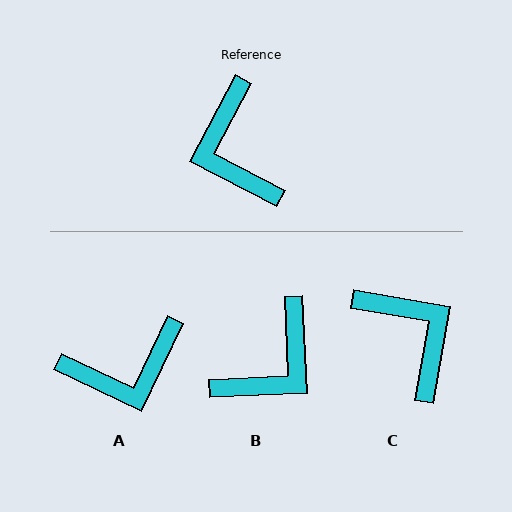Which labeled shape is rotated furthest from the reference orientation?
C, about 162 degrees away.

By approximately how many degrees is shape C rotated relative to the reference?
Approximately 162 degrees clockwise.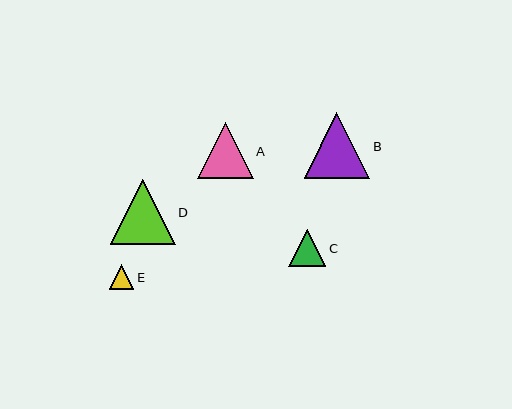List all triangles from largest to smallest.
From largest to smallest: B, D, A, C, E.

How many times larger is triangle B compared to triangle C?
Triangle B is approximately 1.8 times the size of triangle C.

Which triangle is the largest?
Triangle B is the largest with a size of approximately 66 pixels.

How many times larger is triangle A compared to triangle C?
Triangle A is approximately 1.5 times the size of triangle C.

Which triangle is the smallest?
Triangle E is the smallest with a size of approximately 25 pixels.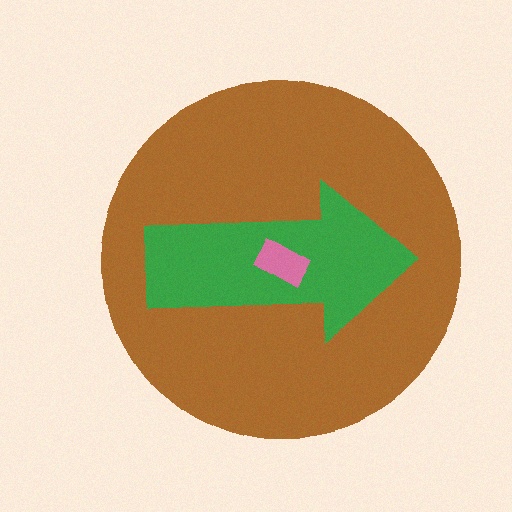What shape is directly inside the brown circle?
The green arrow.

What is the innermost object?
The pink rectangle.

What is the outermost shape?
The brown circle.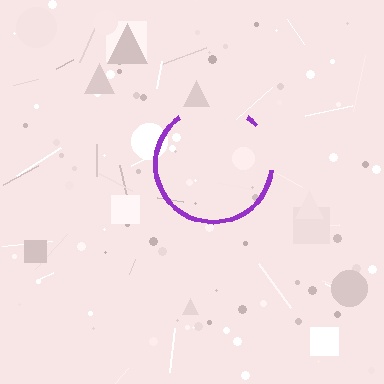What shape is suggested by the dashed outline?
The dashed outline suggests a circle.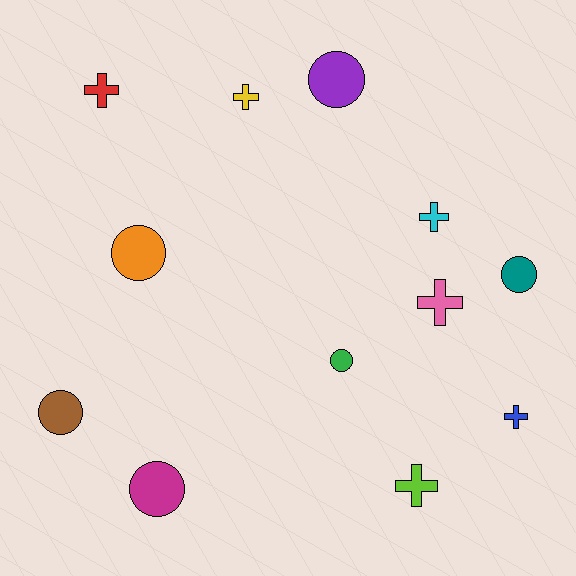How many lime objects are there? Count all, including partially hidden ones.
There is 1 lime object.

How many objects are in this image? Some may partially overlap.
There are 12 objects.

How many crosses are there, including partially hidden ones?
There are 6 crosses.